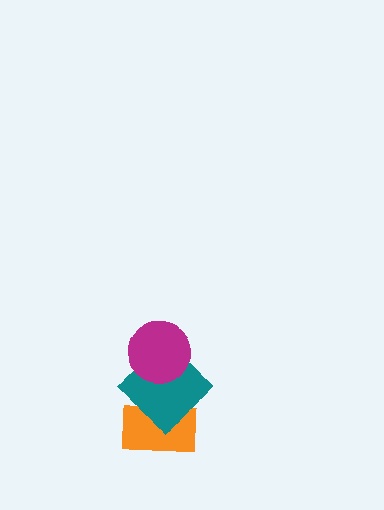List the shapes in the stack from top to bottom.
From top to bottom: the magenta circle, the teal diamond, the orange rectangle.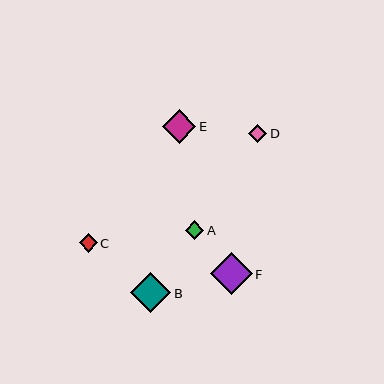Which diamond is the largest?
Diamond F is the largest with a size of approximately 41 pixels.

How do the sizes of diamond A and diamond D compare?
Diamond A and diamond D are approximately the same size.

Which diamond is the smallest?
Diamond D is the smallest with a size of approximately 18 pixels.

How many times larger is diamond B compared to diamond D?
Diamond B is approximately 2.3 times the size of diamond D.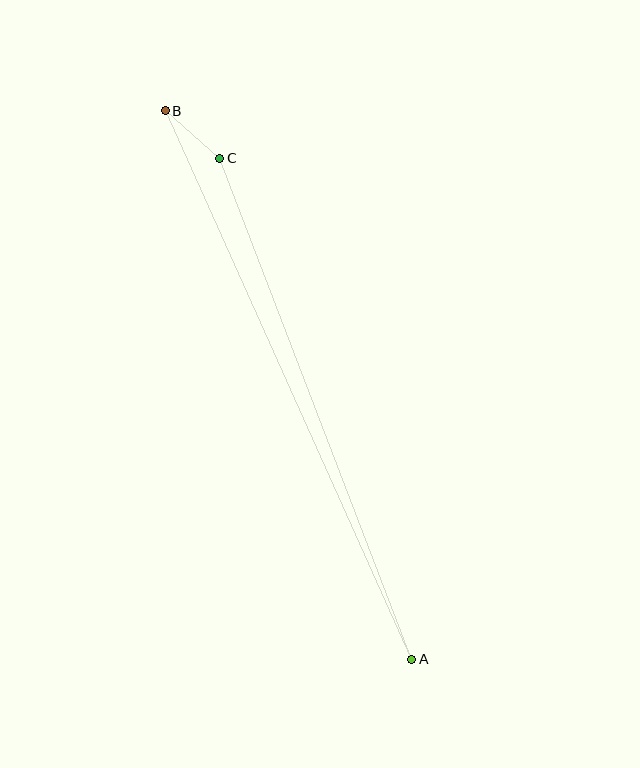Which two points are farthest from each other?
Points A and B are farthest from each other.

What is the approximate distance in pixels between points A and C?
The distance between A and C is approximately 537 pixels.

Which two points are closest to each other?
Points B and C are closest to each other.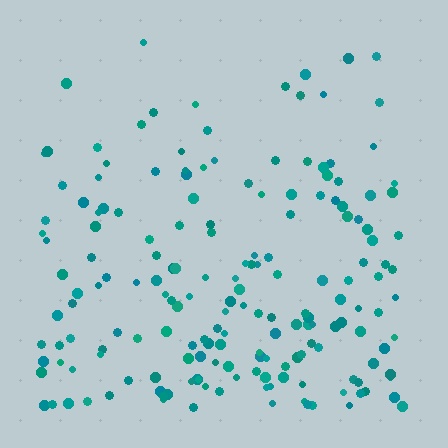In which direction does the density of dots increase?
From top to bottom, with the bottom side densest.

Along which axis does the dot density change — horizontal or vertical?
Vertical.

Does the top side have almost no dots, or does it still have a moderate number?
Still a moderate number, just noticeably fewer than the bottom.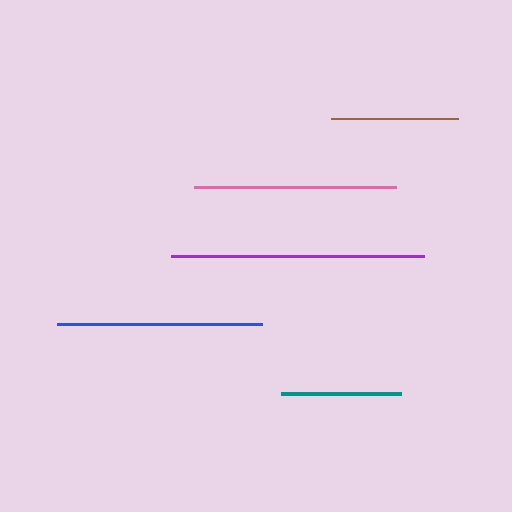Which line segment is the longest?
The purple line is the longest at approximately 253 pixels.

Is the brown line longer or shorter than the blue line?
The blue line is longer than the brown line.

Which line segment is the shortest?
The teal line is the shortest at approximately 120 pixels.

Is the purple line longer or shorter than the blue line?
The purple line is longer than the blue line.